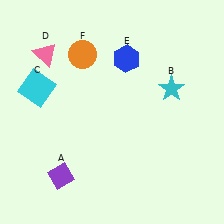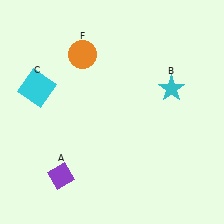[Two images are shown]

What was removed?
The pink triangle (D), the blue hexagon (E) were removed in Image 2.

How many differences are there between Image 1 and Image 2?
There are 2 differences between the two images.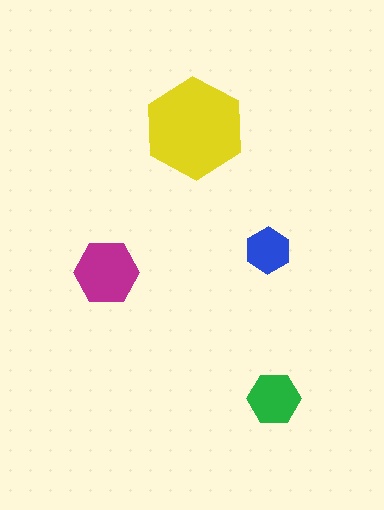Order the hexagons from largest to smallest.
the yellow one, the magenta one, the green one, the blue one.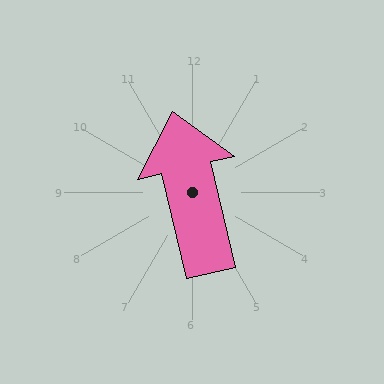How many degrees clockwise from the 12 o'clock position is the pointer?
Approximately 347 degrees.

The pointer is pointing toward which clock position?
Roughly 12 o'clock.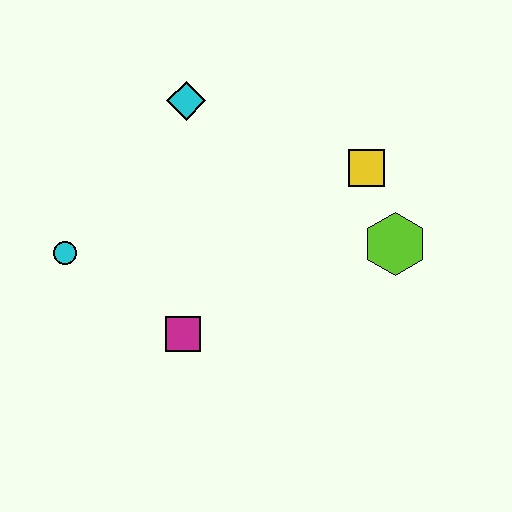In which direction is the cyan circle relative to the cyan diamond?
The cyan circle is below the cyan diamond.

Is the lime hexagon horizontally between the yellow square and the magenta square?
No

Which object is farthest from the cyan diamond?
The lime hexagon is farthest from the cyan diamond.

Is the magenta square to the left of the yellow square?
Yes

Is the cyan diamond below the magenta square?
No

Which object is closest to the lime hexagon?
The yellow square is closest to the lime hexagon.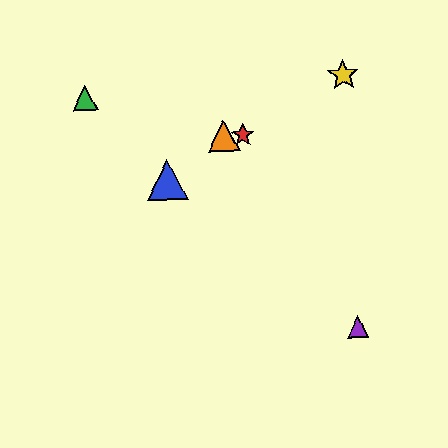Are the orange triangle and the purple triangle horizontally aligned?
No, the orange triangle is at y≈136 and the purple triangle is at y≈327.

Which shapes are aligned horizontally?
The red star, the orange triangle are aligned horizontally.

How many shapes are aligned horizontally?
2 shapes (the red star, the orange triangle) are aligned horizontally.